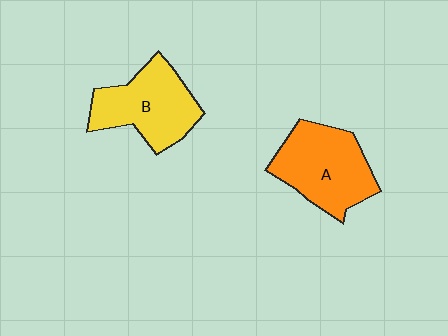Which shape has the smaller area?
Shape B (yellow).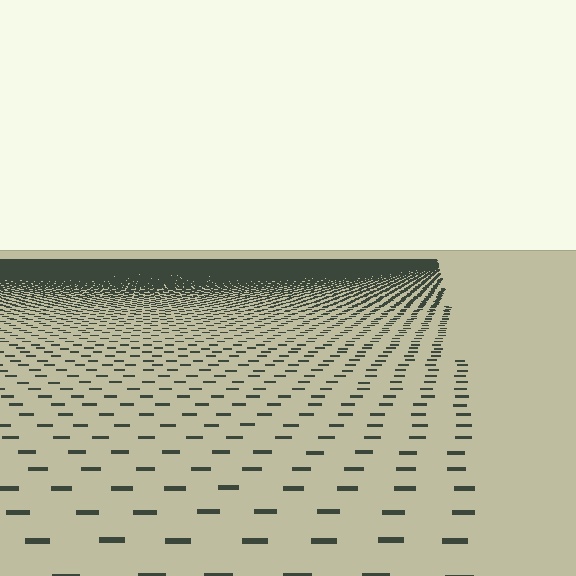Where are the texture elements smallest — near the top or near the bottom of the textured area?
Near the top.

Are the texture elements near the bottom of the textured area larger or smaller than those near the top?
Larger. Near the bottom, elements are closer to the viewer and appear at a bigger on-screen size.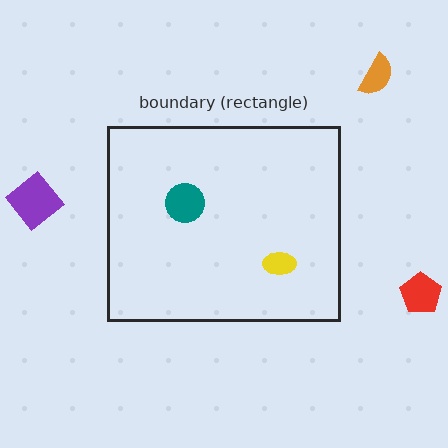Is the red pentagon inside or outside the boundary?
Outside.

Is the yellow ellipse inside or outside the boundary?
Inside.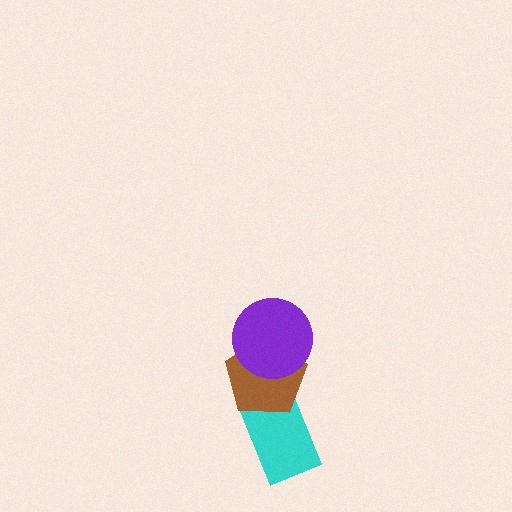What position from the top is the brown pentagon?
The brown pentagon is 2nd from the top.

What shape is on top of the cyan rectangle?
The brown pentagon is on top of the cyan rectangle.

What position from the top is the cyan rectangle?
The cyan rectangle is 3rd from the top.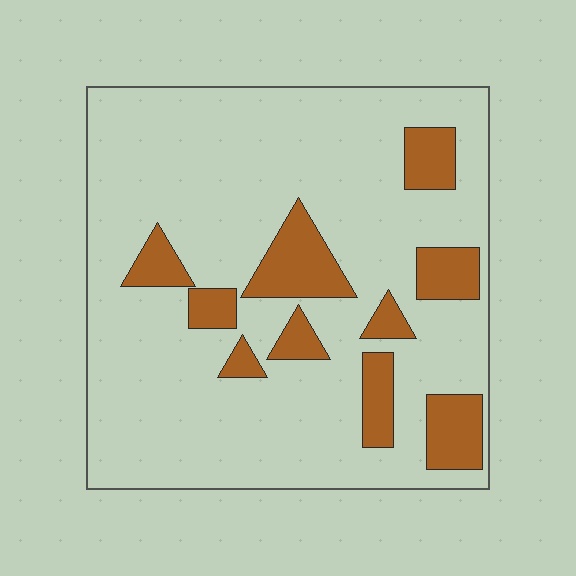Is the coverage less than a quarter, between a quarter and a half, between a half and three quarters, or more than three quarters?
Less than a quarter.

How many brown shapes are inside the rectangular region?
10.